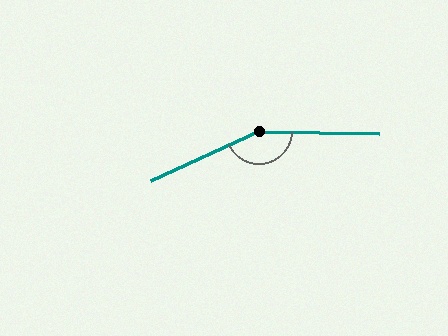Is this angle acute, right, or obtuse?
It is obtuse.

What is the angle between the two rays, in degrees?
Approximately 154 degrees.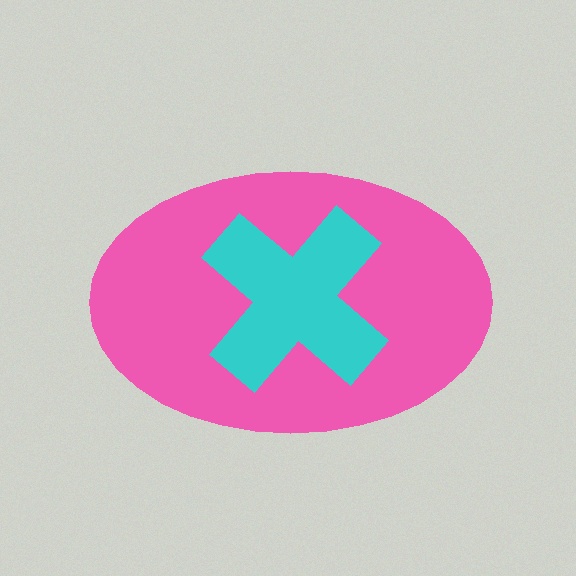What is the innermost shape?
The cyan cross.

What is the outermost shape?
The pink ellipse.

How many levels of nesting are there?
2.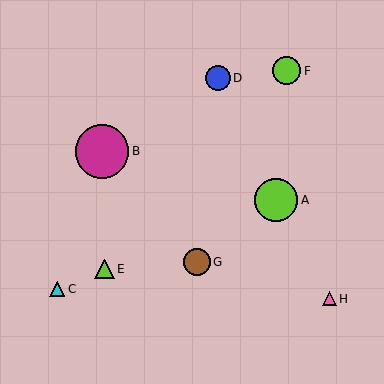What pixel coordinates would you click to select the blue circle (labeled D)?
Click at (218, 78) to select the blue circle D.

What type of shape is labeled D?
Shape D is a blue circle.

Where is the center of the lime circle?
The center of the lime circle is at (287, 71).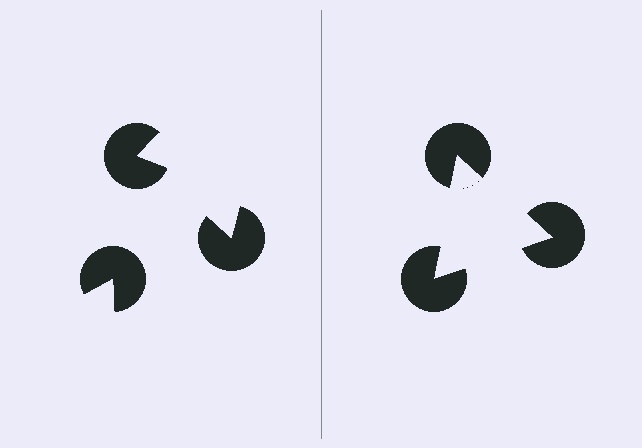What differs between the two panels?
The pac-man discs are positioned identically on both sides; only the wedge orientations differ. On the right they align to a triangle; on the left they are misaligned.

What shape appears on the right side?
An illusory triangle.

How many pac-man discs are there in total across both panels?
6 — 3 on each side.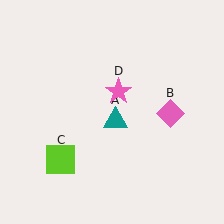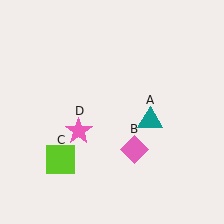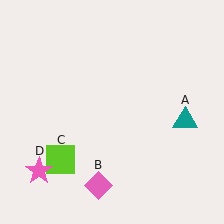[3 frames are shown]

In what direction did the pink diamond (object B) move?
The pink diamond (object B) moved down and to the left.